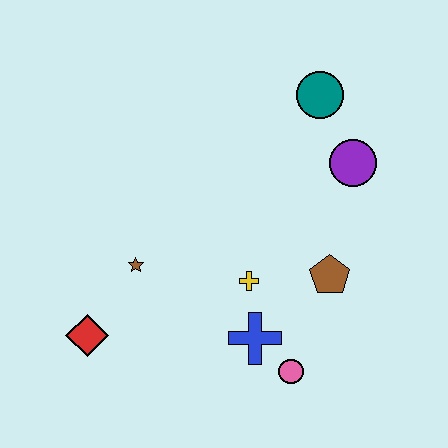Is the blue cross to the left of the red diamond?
No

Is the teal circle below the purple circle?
No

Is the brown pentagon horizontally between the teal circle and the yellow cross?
No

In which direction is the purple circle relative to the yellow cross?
The purple circle is above the yellow cross.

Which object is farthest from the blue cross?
The teal circle is farthest from the blue cross.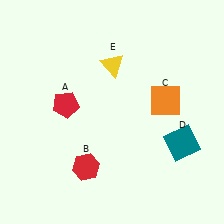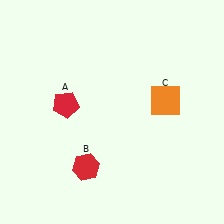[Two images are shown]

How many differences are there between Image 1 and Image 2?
There are 2 differences between the two images.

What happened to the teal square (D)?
The teal square (D) was removed in Image 2. It was in the bottom-right area of Image 1.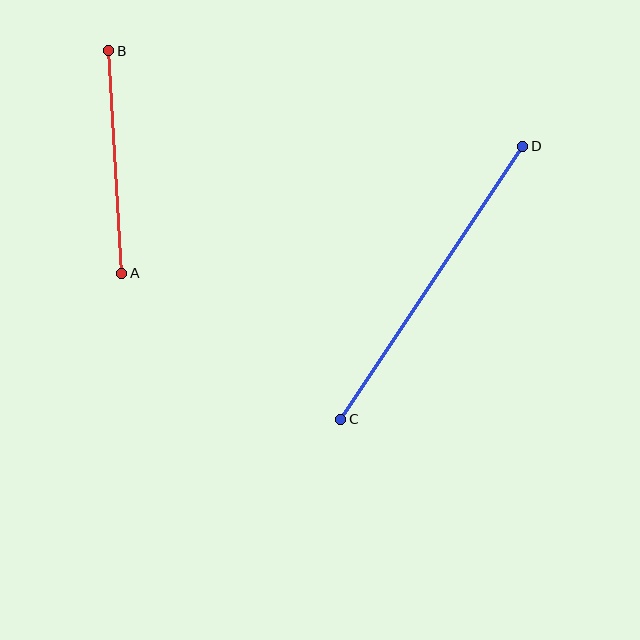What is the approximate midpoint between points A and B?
The midpoint is at approximately (115, 162) pixels.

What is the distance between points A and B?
The distance is approximately 223 pixels.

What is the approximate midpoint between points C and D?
The midpoint is at approximately (432, 283) pixels.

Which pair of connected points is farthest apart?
Points C and D are farthest apart.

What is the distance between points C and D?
The distance is approximately 328 pixels.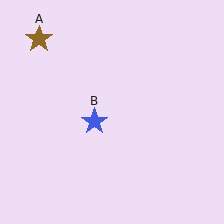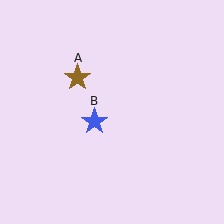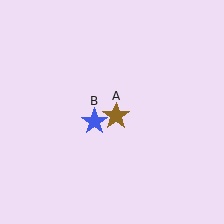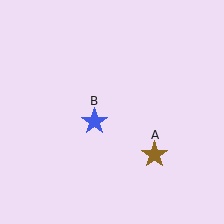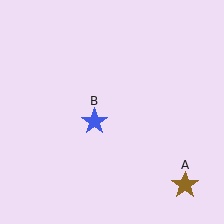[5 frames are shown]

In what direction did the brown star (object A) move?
The brown star (object A) moved down and to the right.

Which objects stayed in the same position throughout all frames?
Blue star (object B) remained stationary.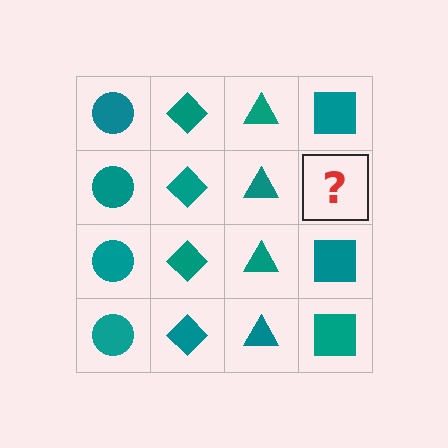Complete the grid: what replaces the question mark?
The question mark should be replaced with a teal square.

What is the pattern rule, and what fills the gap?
The rule is that each column has a consistent shape. The gap should be filled with a teal square.